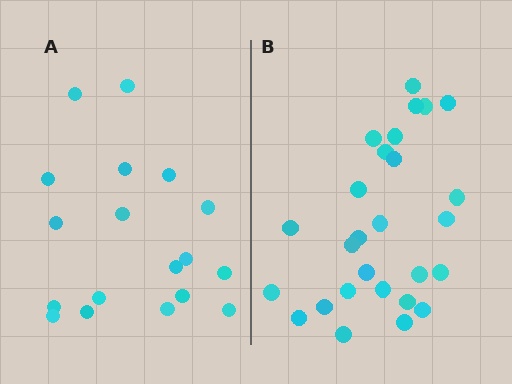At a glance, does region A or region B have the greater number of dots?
Region B (the right region) has more dots.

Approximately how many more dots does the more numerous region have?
Region B has roughly 8 or so more dots than region A.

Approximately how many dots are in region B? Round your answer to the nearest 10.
About 30 dots. (The exact count is 27, which rounds to 30.)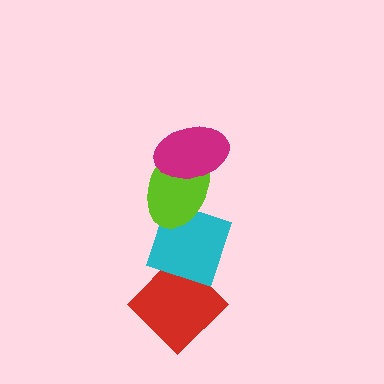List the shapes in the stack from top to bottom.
From top to bottom: the magenta ellipse, the lime ellipse, the cyan diamond, the red diamond.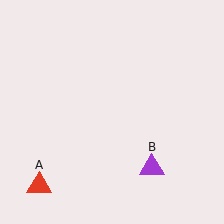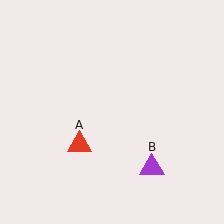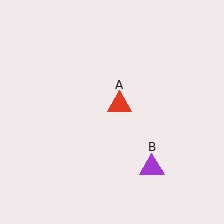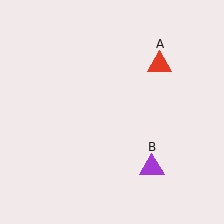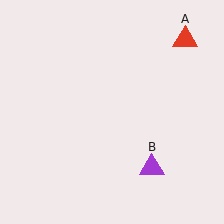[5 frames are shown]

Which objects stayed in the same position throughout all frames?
Purple triangle (object B) remained stationary.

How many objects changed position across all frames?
1 object changed position: red triangle (object A).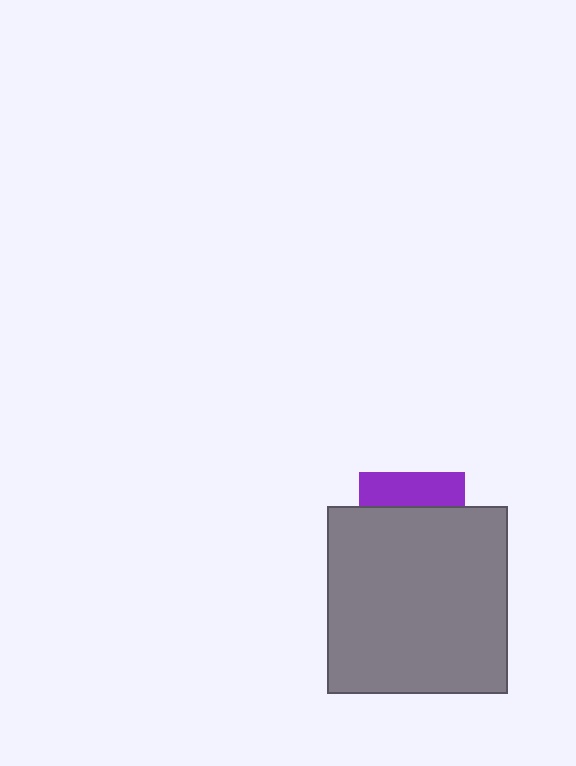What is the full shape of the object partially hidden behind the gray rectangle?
The partially hidden object is a purple square.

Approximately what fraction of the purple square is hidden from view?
Roughly 68% of the purple square is hidden behind the gray rectangle.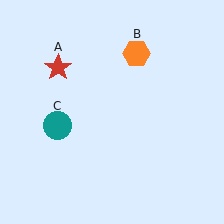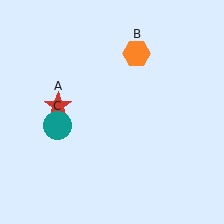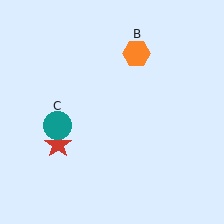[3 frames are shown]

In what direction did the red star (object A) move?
The red star (object A) moved down.